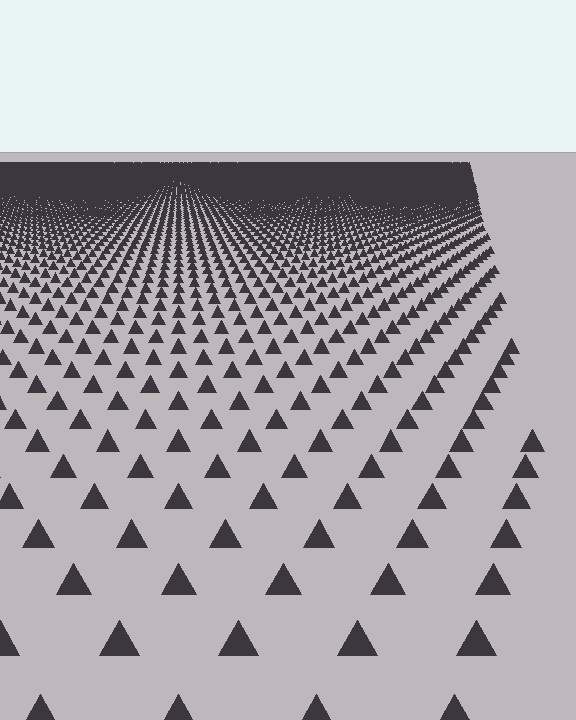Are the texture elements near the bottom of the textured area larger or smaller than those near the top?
Larger. Near the bottom, elements are closer to the viewer and appear at a bigger on-screen size.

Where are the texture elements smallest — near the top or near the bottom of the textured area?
Near the top.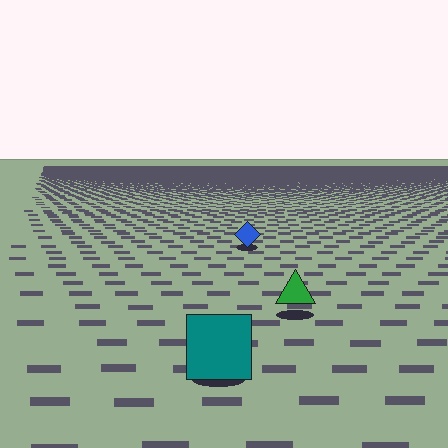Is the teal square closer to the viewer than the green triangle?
Yes. The teal square is closer — you can tell from the texture gradient: the ground texture is coarser near it.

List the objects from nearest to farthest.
From nearest to farthest: the teal square, the green triangle, the blue diamond.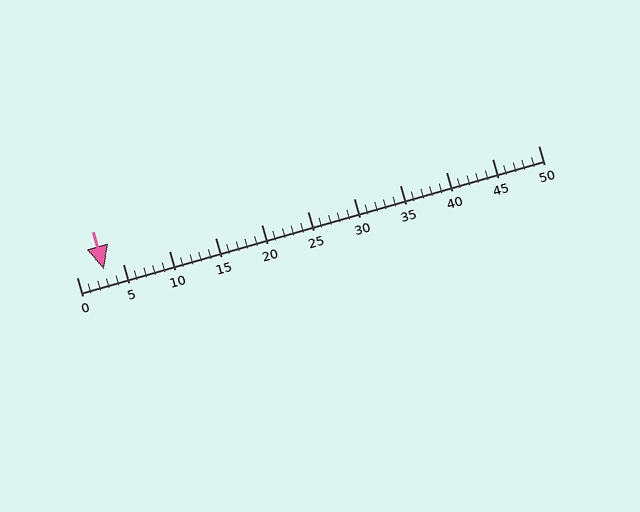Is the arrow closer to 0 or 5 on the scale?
The arrow is closer to 5.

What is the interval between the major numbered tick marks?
The major tick marks are spaced 5 units apart.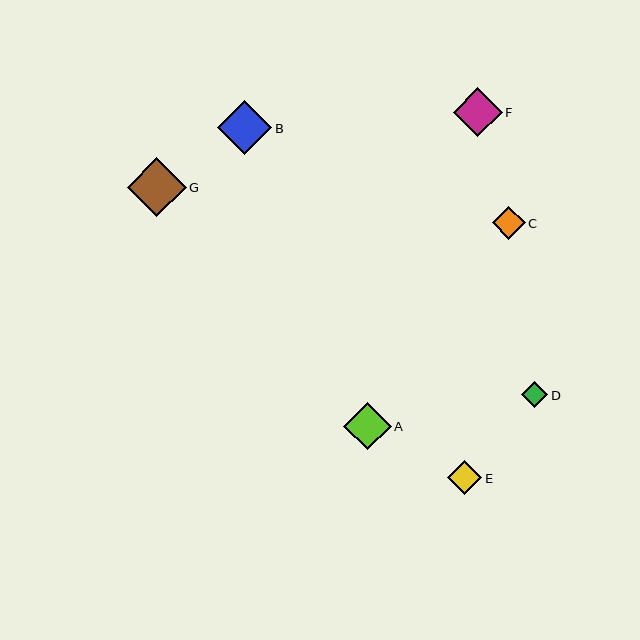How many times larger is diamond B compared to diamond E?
Diamond B is approximately 1.6 times the size of diamond E.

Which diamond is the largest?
Diamond G is the largest with a size of approximately 59 pixels.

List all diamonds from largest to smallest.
From largest to smallest: G, B, F, A, E, C, D.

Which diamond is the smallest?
Diamond D is the smallest with a size of approximately 26 pixels.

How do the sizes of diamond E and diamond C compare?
Diamond E and diamond C are approximately the same size.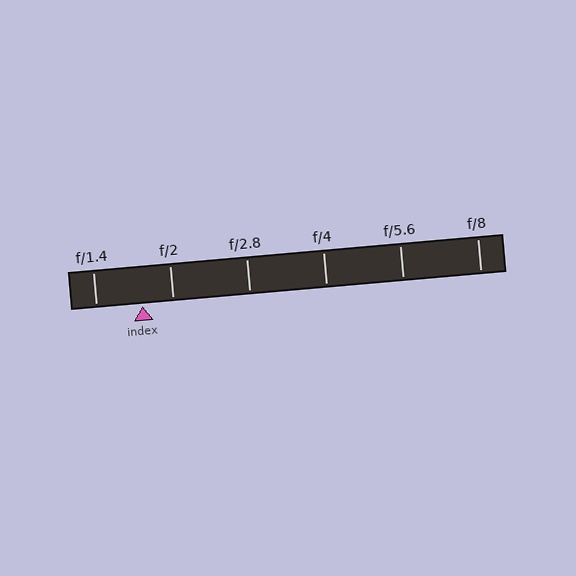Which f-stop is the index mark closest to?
The index mark is closest to f/2.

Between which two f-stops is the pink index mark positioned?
The index mark is between f/1.4 and f/2.